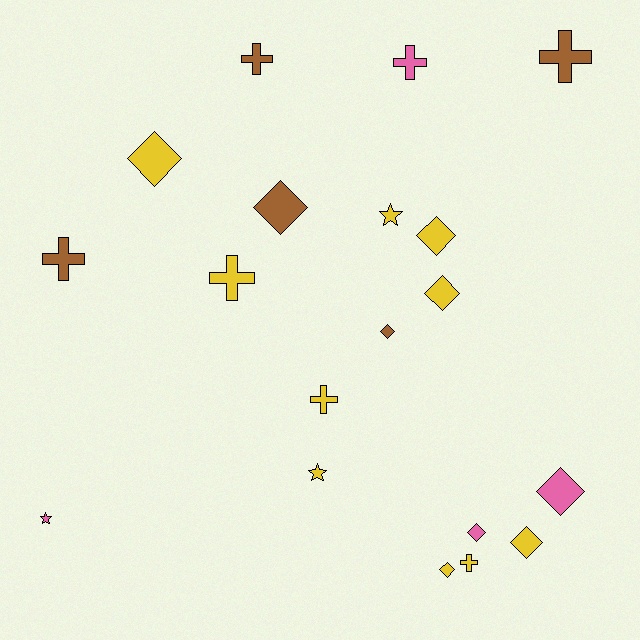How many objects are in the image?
There are 19 objects.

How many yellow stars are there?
There are 2 yellow stars.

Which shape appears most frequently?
Diamond, with 9 objects.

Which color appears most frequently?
Yellow, with 10 objects.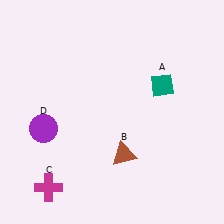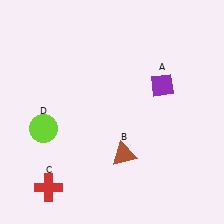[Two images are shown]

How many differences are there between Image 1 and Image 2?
There are 3 differences between the two images.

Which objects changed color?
A changed from teal to purple. C changed from magenta to red. D changed from purple to lime.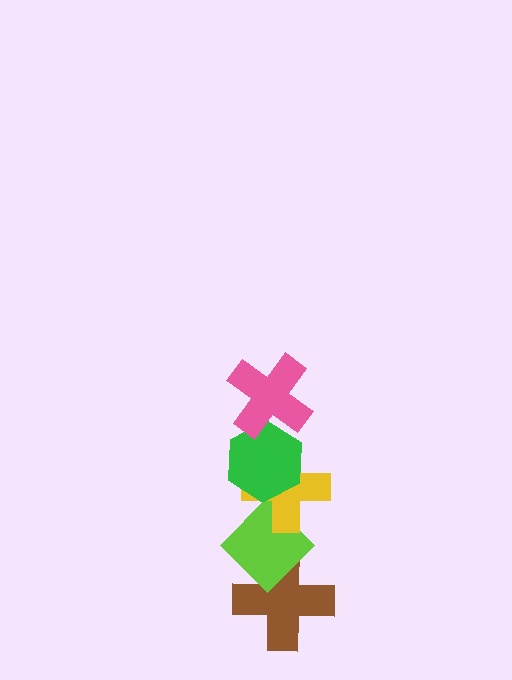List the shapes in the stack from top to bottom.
From top to bottom: the pink cross, the green hexagon, the yellow cross, the lime diamond, the brown cross.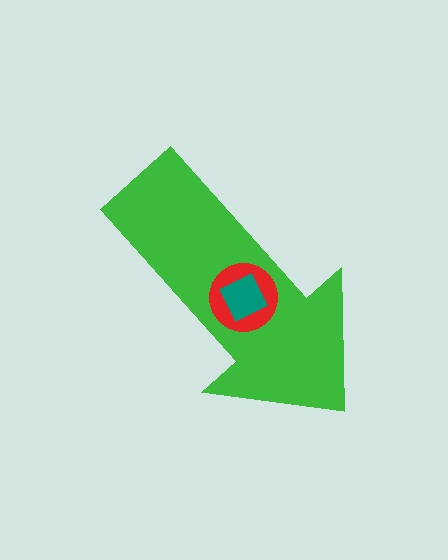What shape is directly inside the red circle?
The teal square.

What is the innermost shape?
The teal square.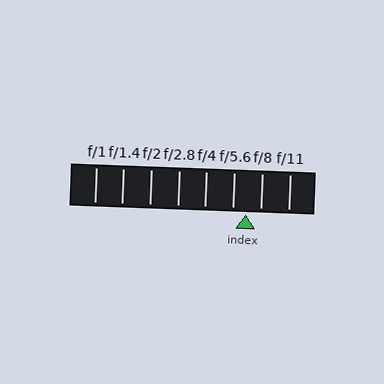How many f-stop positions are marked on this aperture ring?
There are 8 f-stop positions marked.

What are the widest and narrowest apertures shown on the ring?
The widest aperture shown is f/1 and the narrowest is f/11.